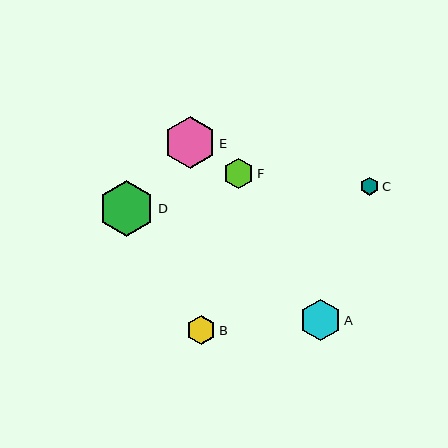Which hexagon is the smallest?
Hexagon C is the smallest with a size of approximately 18 pixels.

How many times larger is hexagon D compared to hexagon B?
Hexagon D is approximately 1.9 times the size of hexagon B.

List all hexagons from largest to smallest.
From largest to smallest: D, E, A, F, B, C.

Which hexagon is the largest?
Hexagon D is the largest with a size of approximately 55 pixels.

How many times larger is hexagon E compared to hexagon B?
Hexagon E is approximately 1.8 times the size of hexagon B.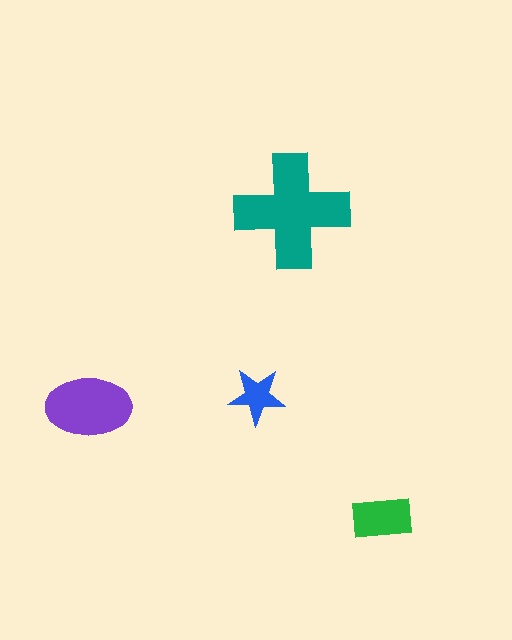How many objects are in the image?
There are 4 objects in the image.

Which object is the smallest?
The blue star.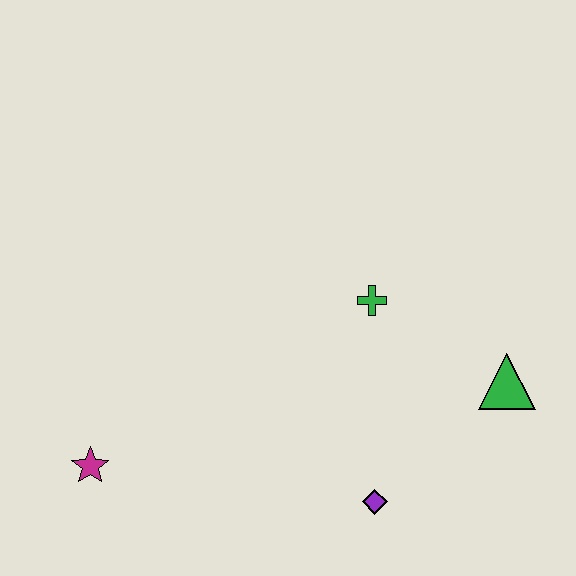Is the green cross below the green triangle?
No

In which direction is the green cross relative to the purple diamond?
The green cross is above the purple diamond.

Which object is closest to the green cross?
The green triangle is closest to the green cross.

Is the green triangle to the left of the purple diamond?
No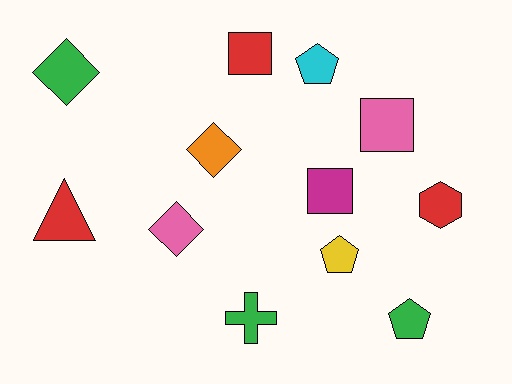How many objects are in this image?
There are 12 objects.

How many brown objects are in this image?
There are no brown objects.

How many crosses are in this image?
There is 1 cross.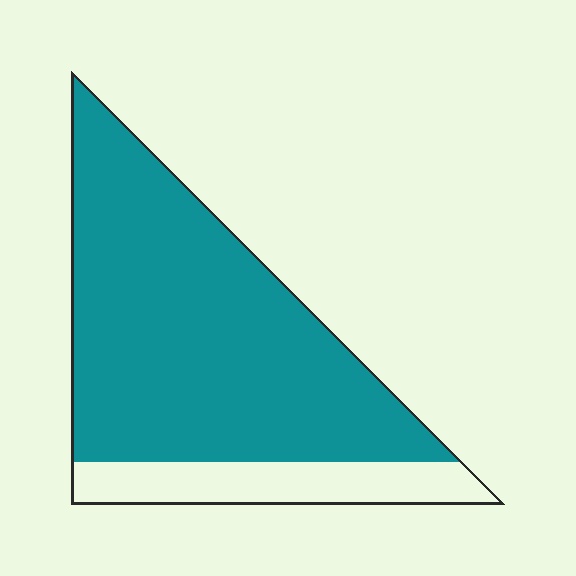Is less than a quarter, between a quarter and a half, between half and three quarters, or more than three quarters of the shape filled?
More than three quarters.